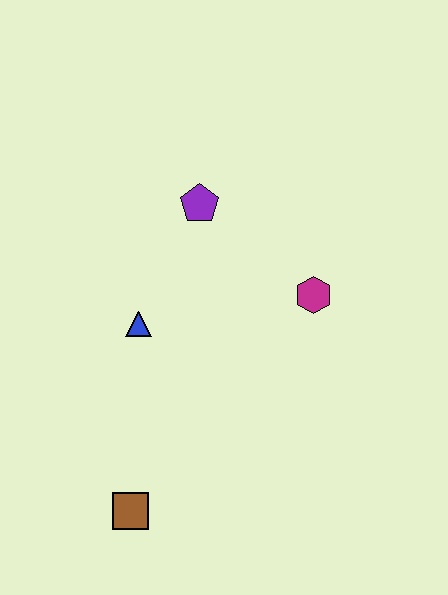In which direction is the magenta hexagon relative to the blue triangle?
The magenta hexagon is to the right of the blue triangle.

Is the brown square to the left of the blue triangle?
Yes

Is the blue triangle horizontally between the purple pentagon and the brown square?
Yes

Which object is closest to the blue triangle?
The purple pentagon is closest to the blue triangle.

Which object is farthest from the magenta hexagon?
The brown square is farthest from the magenta hexagon.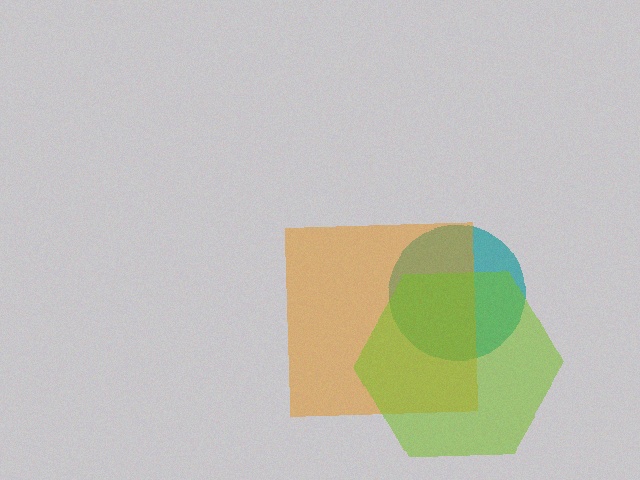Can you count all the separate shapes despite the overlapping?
Yes, there are 3 separate shapes.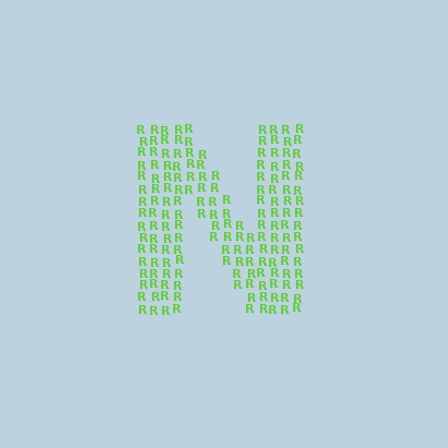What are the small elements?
The small elements are letter R's.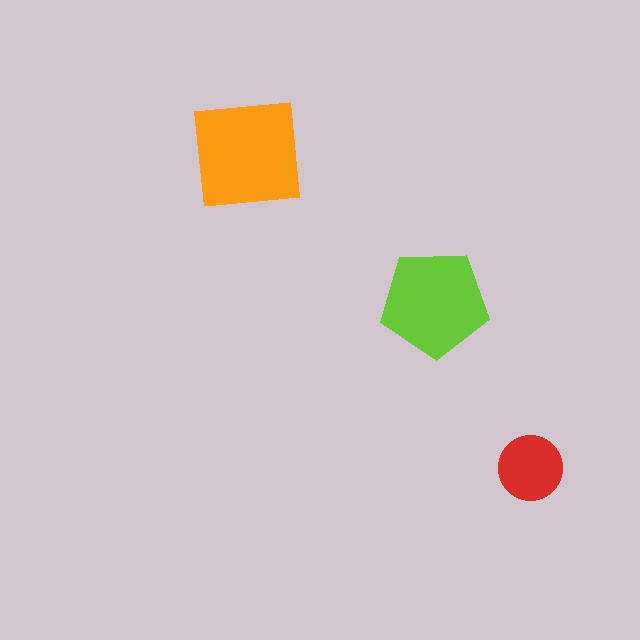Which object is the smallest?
The red circle.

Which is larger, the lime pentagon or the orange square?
The orange square.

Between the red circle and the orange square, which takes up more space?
The orange square.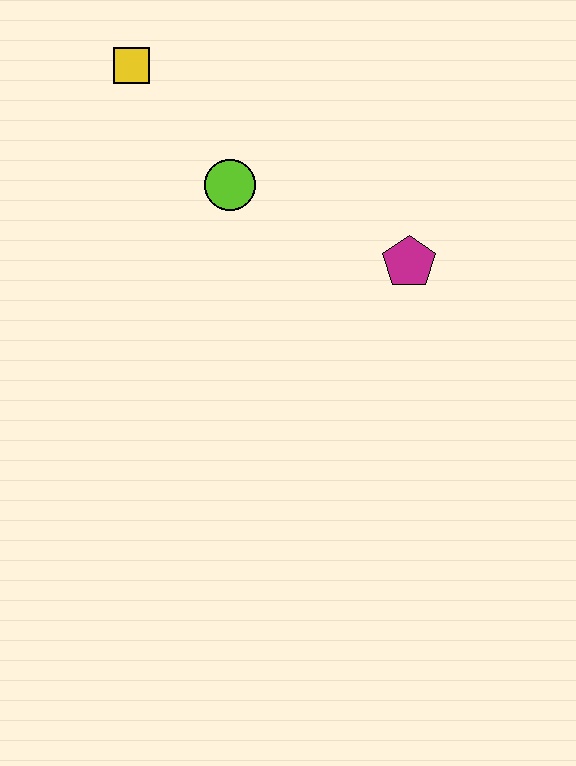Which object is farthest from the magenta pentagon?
The yellow square is farthest from the magenta pentagon.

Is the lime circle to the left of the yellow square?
No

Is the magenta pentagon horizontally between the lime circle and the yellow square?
No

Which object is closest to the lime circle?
The yellow square is closest to the lime circle.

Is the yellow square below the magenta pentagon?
No